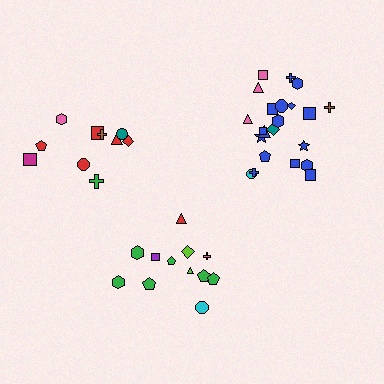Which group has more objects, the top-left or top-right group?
The top-right group.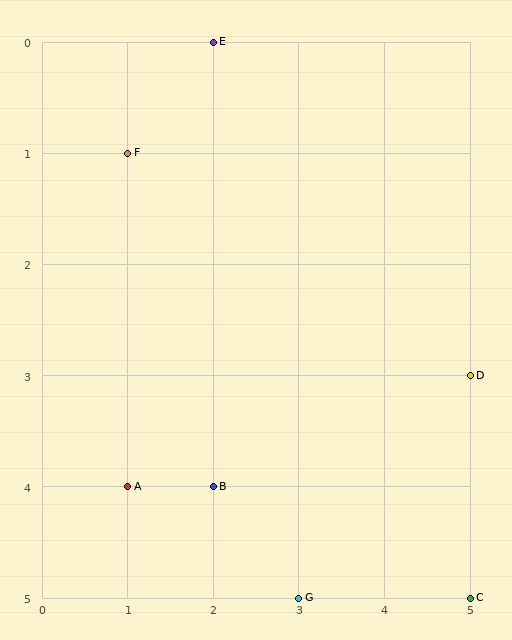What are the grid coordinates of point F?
Point F is at grid coordinates (1, 1).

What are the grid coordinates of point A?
Point A is at grid coordinates (1, 4).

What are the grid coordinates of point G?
Point G is at grid coordinates (3, 5).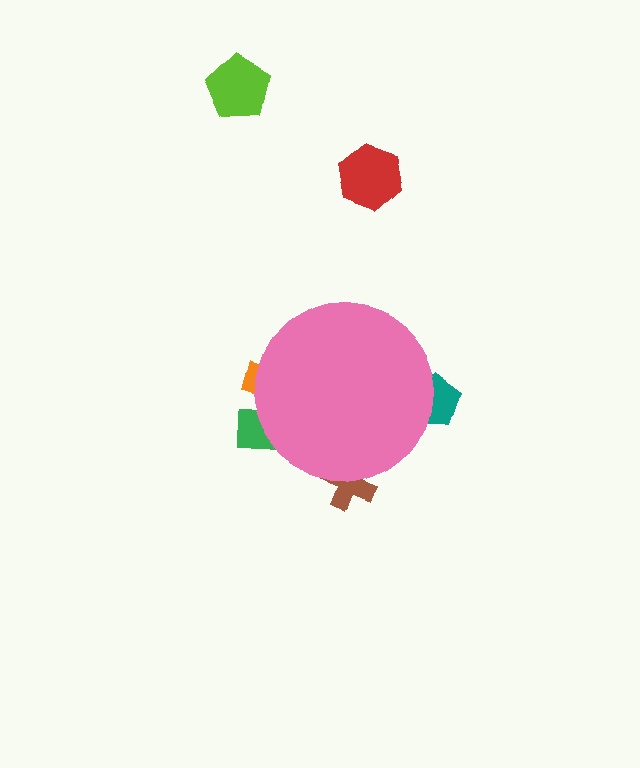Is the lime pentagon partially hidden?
No, the lime pentagon is fully visible.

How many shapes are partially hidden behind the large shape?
4 shapes are partially hidden.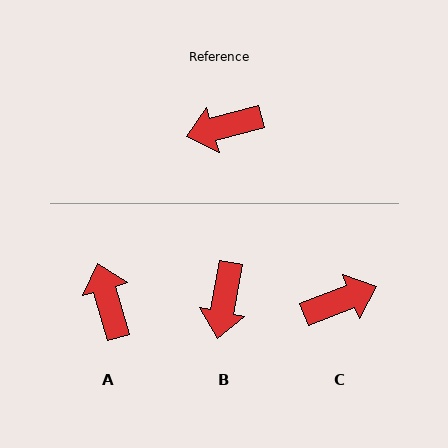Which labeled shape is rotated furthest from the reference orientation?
C, about 175 degrees away.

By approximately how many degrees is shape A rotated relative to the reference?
Approximately 89 degrees clockwise.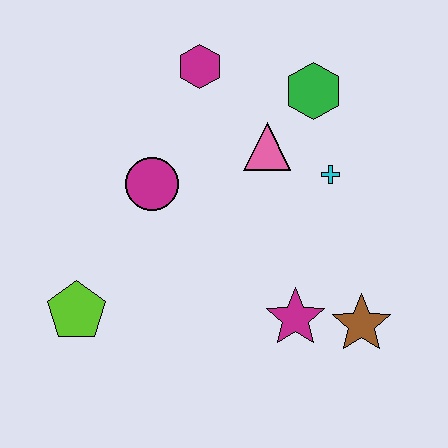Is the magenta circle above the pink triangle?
No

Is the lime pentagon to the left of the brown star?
Yes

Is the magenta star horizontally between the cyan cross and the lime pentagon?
Yes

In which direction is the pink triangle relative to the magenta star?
The pink triangle is above the magenta star.